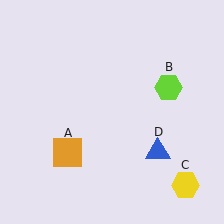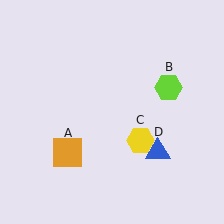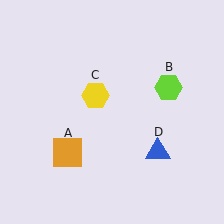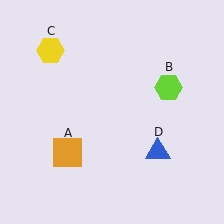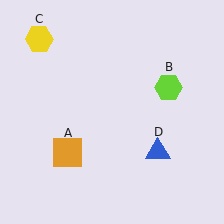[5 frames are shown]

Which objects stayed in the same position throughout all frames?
Orange square (object A) and lime hexagon (object B) and blue triangle (object D) remained stationary.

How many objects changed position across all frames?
1 object changed position: yellow hexagon (object C).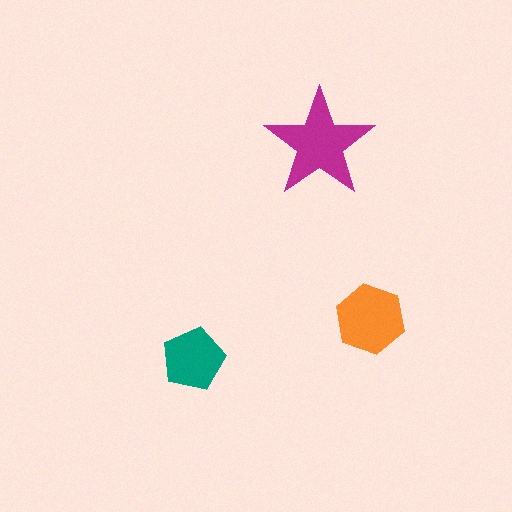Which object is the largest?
The magenta star.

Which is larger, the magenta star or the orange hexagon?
The magenta star.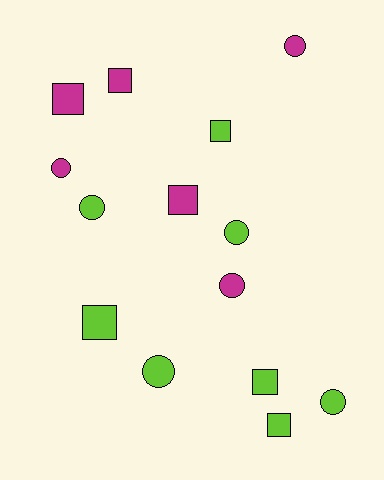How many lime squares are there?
There are 4 lime squares.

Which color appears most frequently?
Lime, with 8 objects.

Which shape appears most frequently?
Square, with 7 objects.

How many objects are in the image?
There are 14 objects.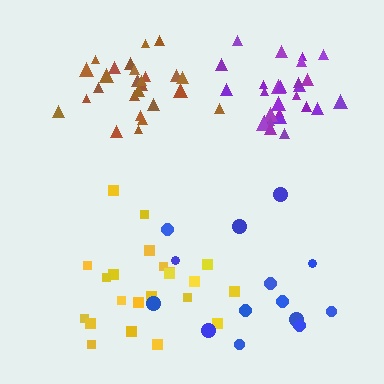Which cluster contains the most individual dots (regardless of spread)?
Purple (28).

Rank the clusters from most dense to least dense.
brown, purple, yellow, blue.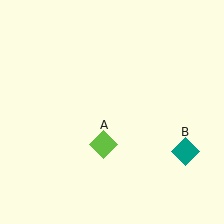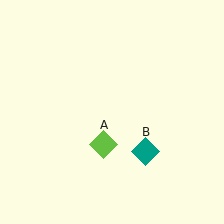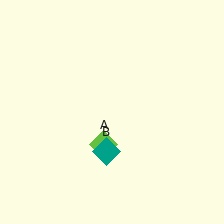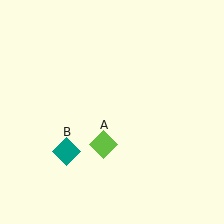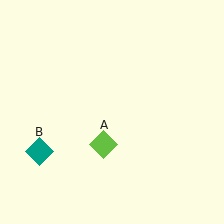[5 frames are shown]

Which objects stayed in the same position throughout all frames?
Lime diamond (object A) remained stationary.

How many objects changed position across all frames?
1 object changed position: teal diamond (object B).